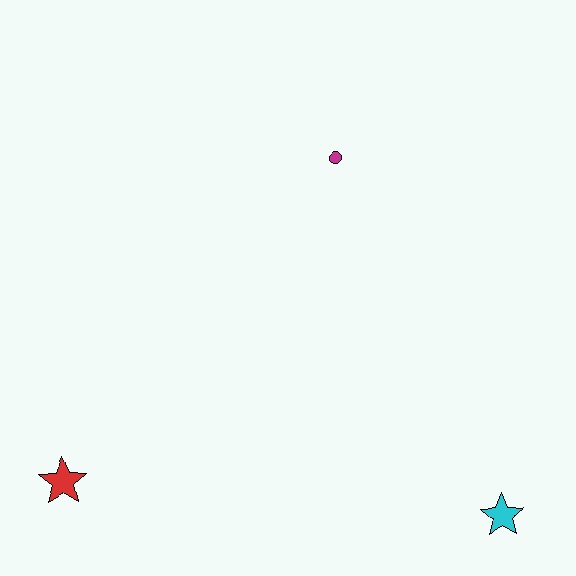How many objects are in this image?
There are 3 objects.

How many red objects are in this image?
There is 1 red object.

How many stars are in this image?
There are 2 stars.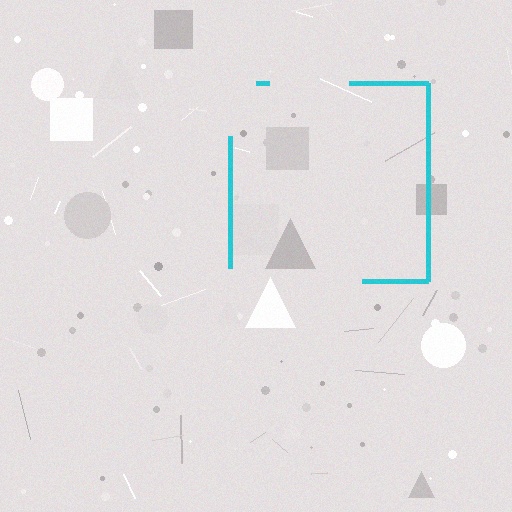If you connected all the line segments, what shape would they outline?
They would outline a square.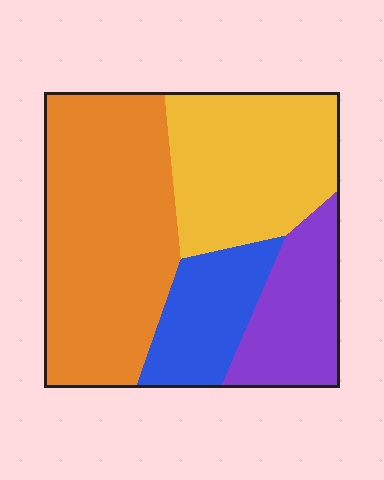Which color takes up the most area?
Orange, at roughly 40%.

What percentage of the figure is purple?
Purple takes up about one sixth (1/6) of the figure.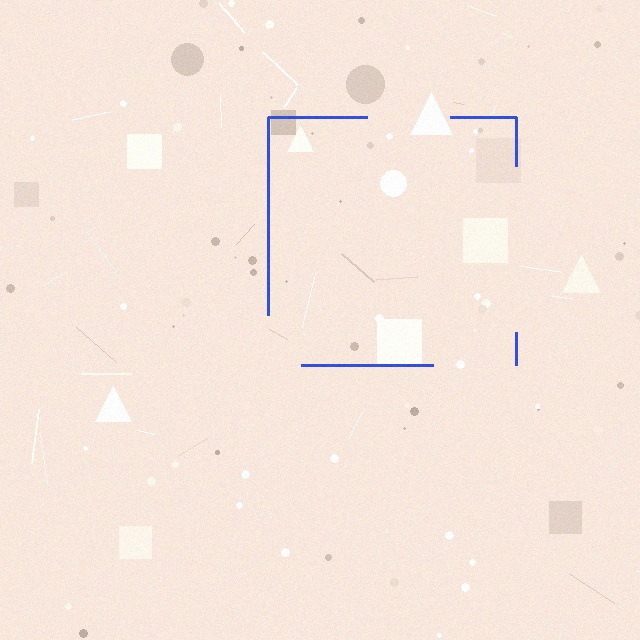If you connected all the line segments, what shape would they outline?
They would outline a square.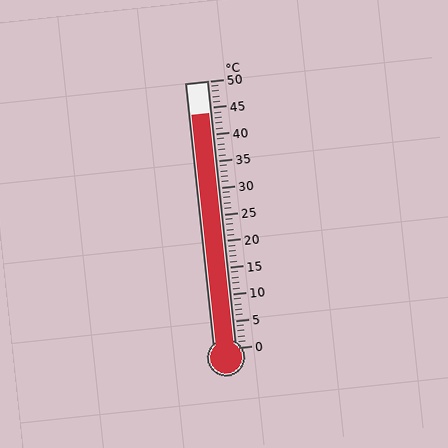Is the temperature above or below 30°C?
The temperature is above 30°C.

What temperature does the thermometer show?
The thermometer shows approximately 44°C.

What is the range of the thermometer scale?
The thermometer scale ranges from 0°C to 50°C.